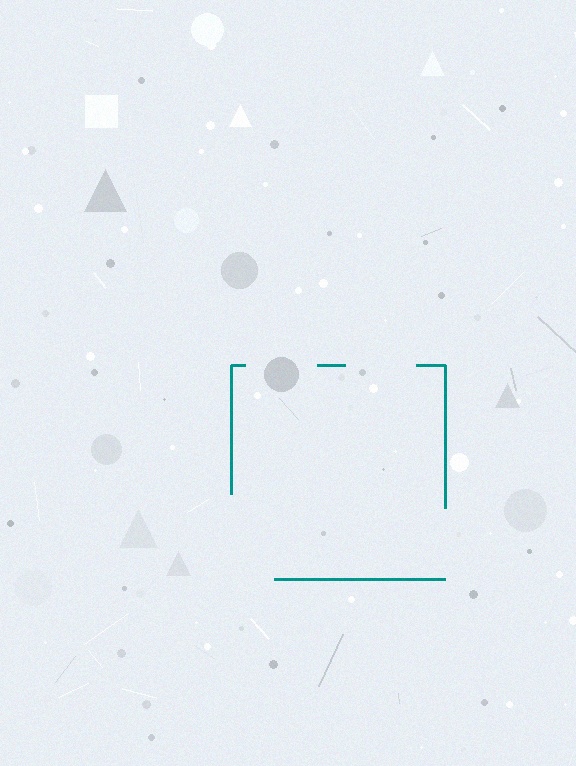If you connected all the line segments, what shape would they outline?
They would outline a square.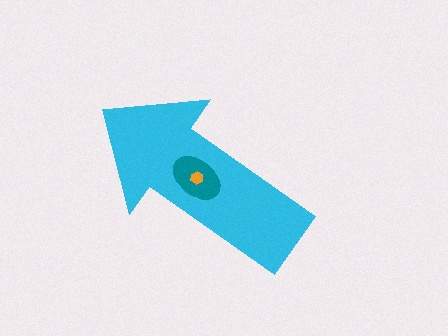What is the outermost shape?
The cyan arrow.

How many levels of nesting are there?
3.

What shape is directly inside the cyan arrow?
The teal ellipse.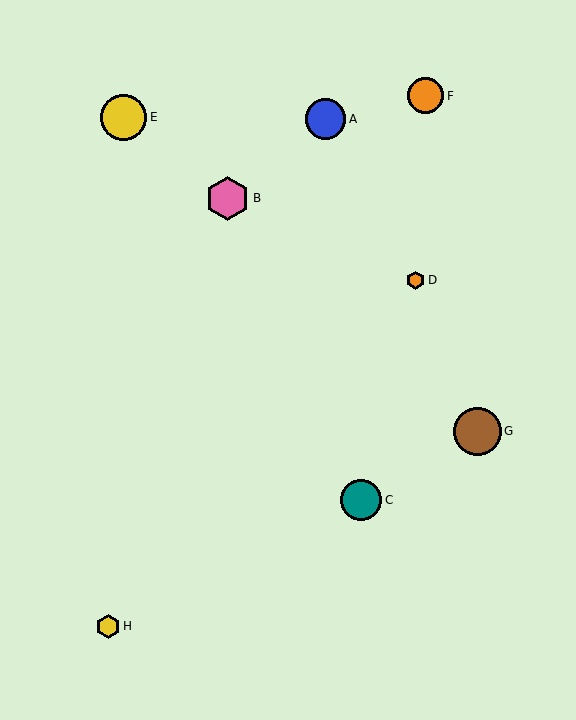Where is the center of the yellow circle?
The center of the yellow circle is at (124, 117).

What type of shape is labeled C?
Shape C is a teal circle.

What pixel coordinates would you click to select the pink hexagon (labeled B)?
Click at (228, 198) to select the pink hexagon B.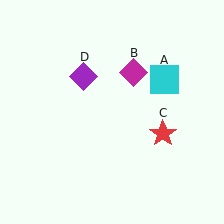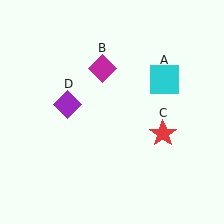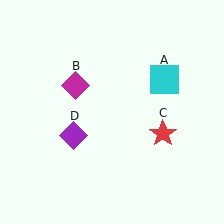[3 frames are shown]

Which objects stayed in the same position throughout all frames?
Cyan square (object A) and red star (object C) remained stationary.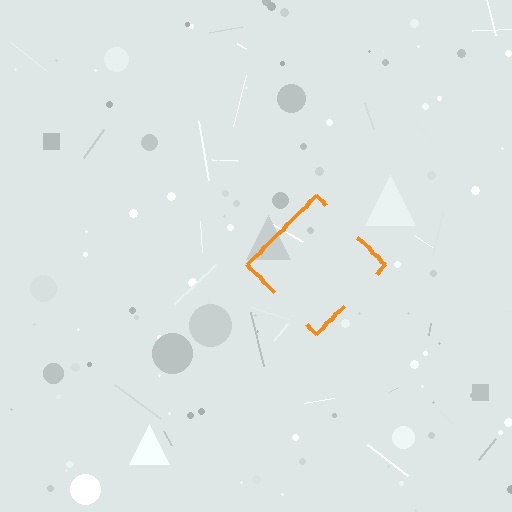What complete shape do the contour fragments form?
The contour fragments form a diamond.